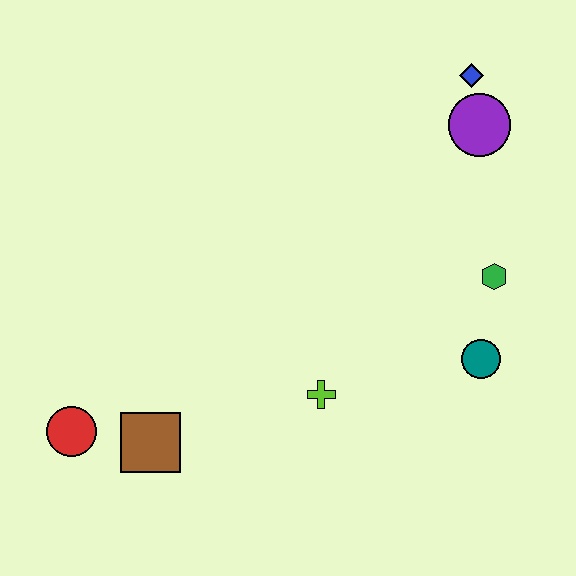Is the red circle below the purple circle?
Yes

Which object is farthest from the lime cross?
The blue diamond is farthest from the lime cross.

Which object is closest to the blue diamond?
The purple circle is closest to the blue diamond.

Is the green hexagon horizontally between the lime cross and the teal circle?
No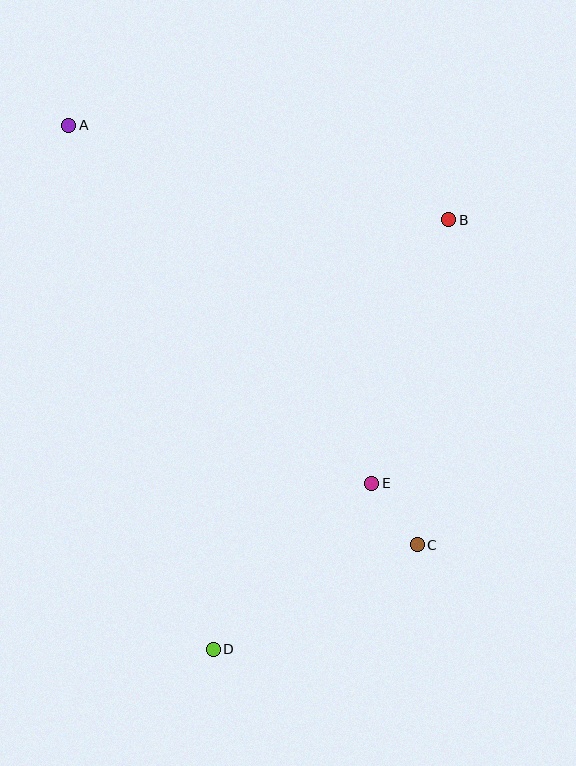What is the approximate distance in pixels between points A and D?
The distance between A and D is approximately 543 pixels.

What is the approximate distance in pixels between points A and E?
The distance between A and E is approximately 469 pixels.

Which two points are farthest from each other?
Points A and C are farthest from each other.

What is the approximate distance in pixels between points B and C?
The distance between B and C is approximately 326 pixels.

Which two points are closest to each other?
Points C and E are closest to each other.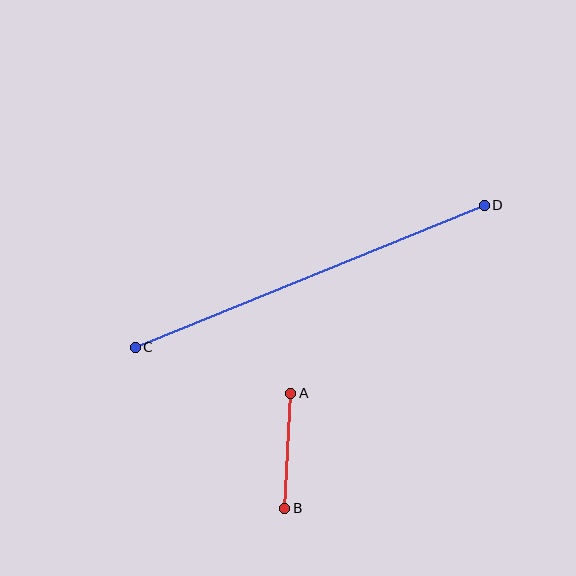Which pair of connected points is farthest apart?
Points C and D are farthest apart.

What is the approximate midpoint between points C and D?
The midpoint is at approximately (310, 276) pixels.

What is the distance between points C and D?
The distance is approximately 377 pixels.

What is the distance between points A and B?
The distance is approximately 115 pixels.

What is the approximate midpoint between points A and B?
The midpoint is at approximately (288, 451) pixels.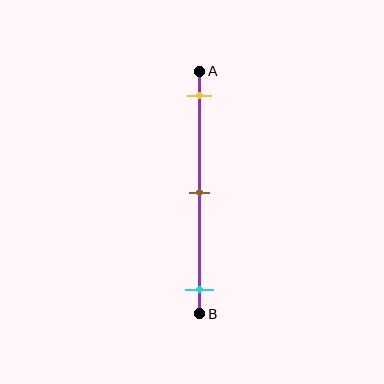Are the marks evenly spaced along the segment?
Yes, the marks are approximately evenly spaced.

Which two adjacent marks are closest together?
The yellow and brown marks are the closest adjacent pair.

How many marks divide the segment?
There are 3 marks dividing the segment.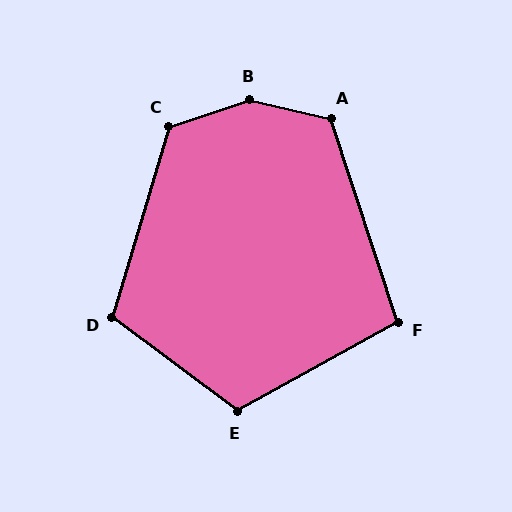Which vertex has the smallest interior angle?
F, at approximately 101 degrees.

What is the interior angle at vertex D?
Approximately 110 degrees (obtuse).